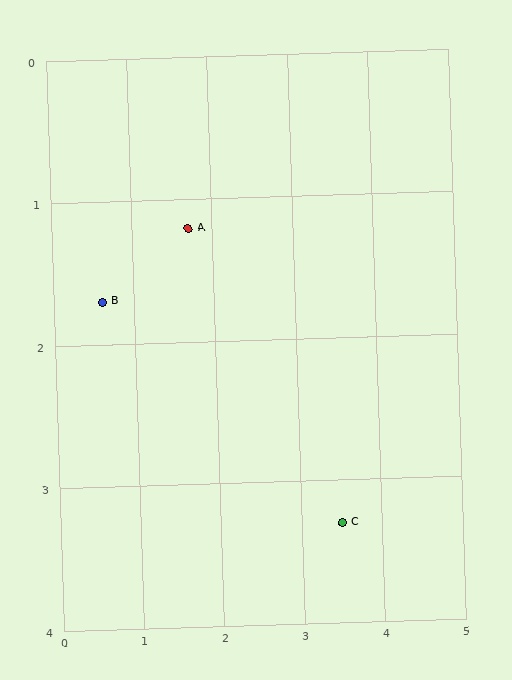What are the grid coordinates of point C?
Point C is at approximately (3.5, 3.3).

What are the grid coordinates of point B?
Point B is at approximately (0.6, 1.7).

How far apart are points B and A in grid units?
Points B and A are about 1.2 grid units apart.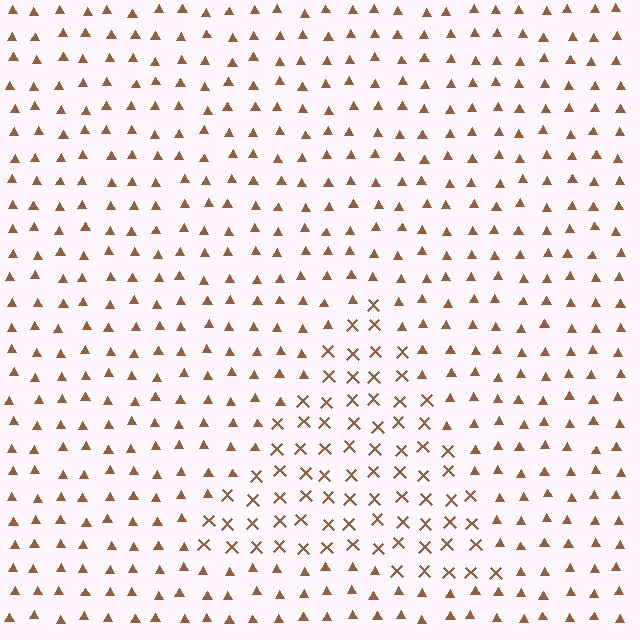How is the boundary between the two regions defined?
The boundary is defined by a change in element shape: X marks inside vs. triangles outside. All elements share the same color and spacing.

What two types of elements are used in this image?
The image uses X marks inside the triangle region and triangles outside it.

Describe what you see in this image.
The image is filled with small brown elements arranged in a uniform grid. A triangle-shaped region contains X marks, while the surrounding area contains triangles. The boundary is defined purely by the change in element shape.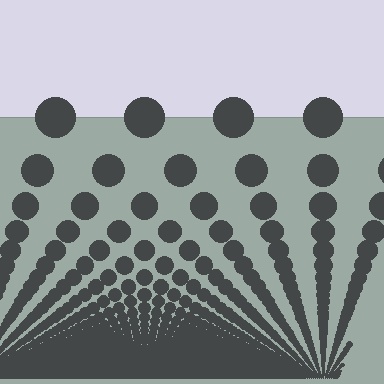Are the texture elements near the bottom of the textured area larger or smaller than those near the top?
Smaller. The gradient is inverted — elements near the bottom are smaller and denser.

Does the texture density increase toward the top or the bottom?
Density increases toward the bottom.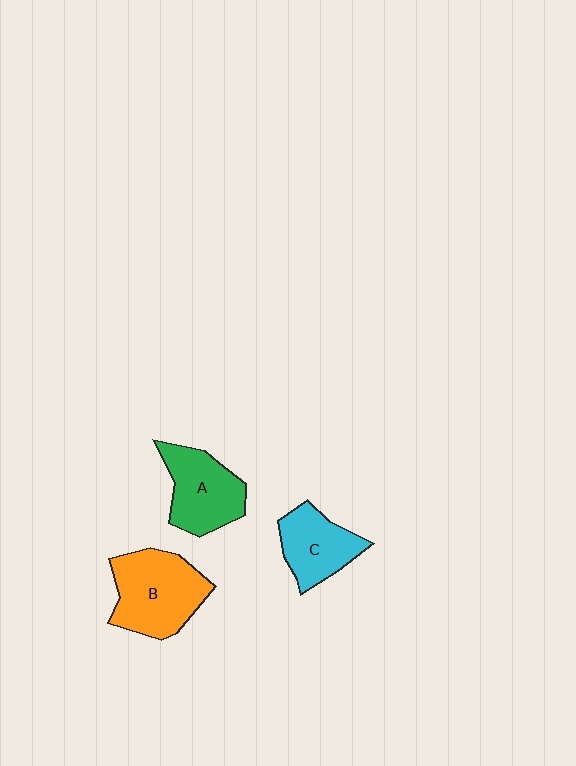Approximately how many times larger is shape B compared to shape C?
Approximately 1.4 times.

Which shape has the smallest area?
Shape C (cyan).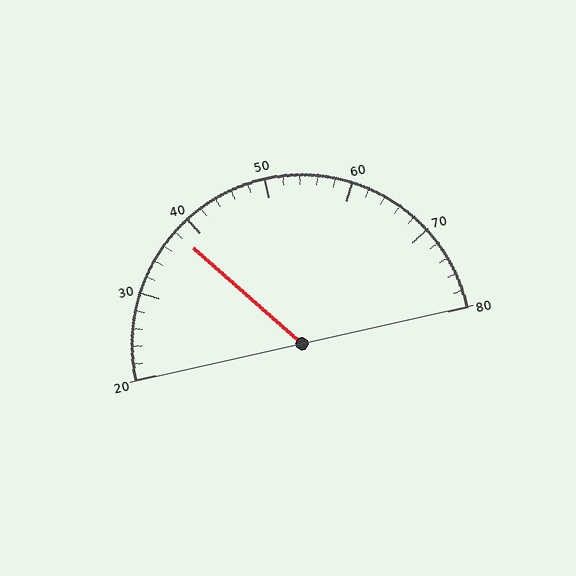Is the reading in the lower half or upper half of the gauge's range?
The reading is in the lower half of the range (20 to 80).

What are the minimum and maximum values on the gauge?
The gauge ranges from 20 to 80.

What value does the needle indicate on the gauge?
The needle indicates approximately 38.